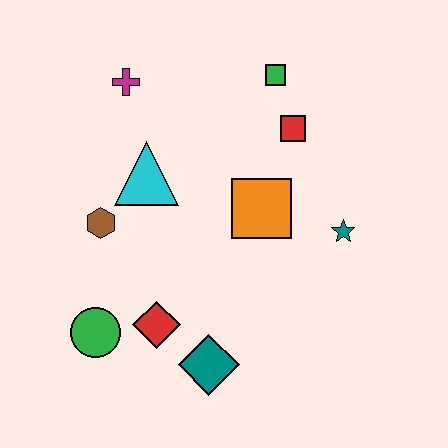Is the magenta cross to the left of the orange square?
Yes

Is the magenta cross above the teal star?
Yes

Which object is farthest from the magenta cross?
The teal diamond is farthest from the magenta cross.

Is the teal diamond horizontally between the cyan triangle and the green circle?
No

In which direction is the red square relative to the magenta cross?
The red square is to the right of the magenta cross.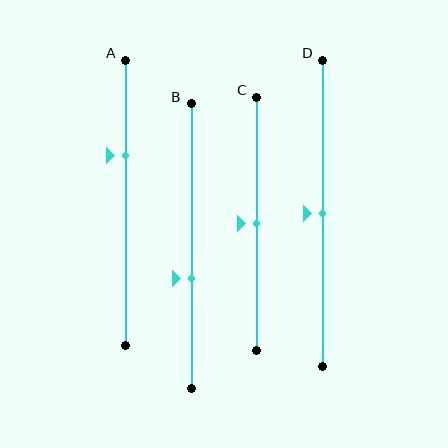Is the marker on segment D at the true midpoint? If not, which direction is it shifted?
Yes, the marker on segment D is at the true midpoint.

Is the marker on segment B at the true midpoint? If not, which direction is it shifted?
No, the marker on segment B is shifted downward by about 12% of the segment length.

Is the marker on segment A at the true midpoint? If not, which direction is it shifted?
No, the marker on segment A is shifted upward by about 17% of the segment length.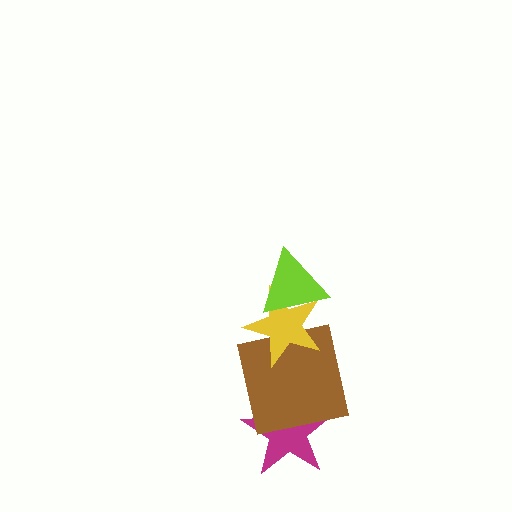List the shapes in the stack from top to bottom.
From top to bottom: the lime triangle, the yellow star, the brown square, the magenta star.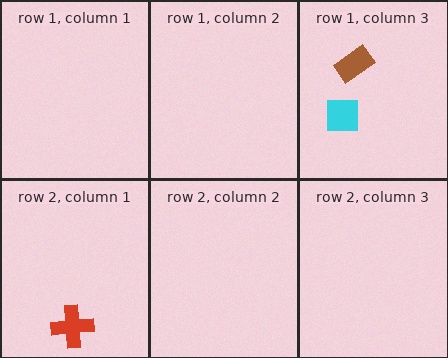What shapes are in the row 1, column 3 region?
The brown rectangle, the cyan square.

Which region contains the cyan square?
The row 1, column 3 region.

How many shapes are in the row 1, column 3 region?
2.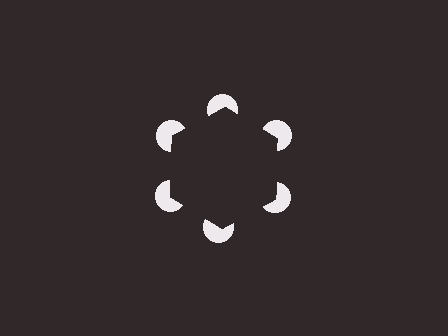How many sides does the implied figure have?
6 sides.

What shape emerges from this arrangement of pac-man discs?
An illusory hexagon — its edges are inferred from the aligned wedge cuts in the pac-man discs, not physically drawn.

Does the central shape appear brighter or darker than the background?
It typically appears slightly darker than the background, even though no actual brightness change is drawn.